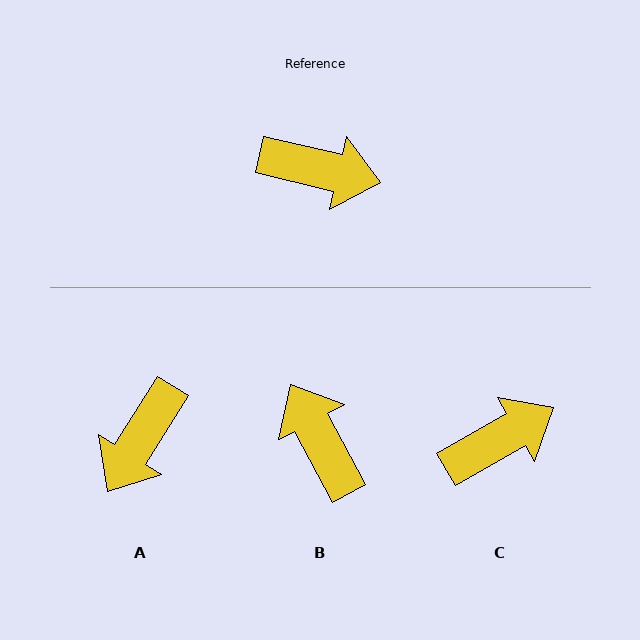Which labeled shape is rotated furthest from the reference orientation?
B, about 131 degrees away.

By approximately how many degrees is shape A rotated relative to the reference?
Approximately 109 degrees clockwise.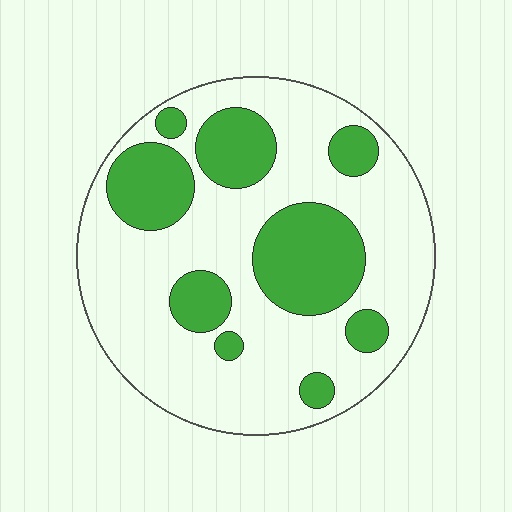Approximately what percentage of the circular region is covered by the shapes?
Approximately 30%.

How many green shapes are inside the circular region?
9.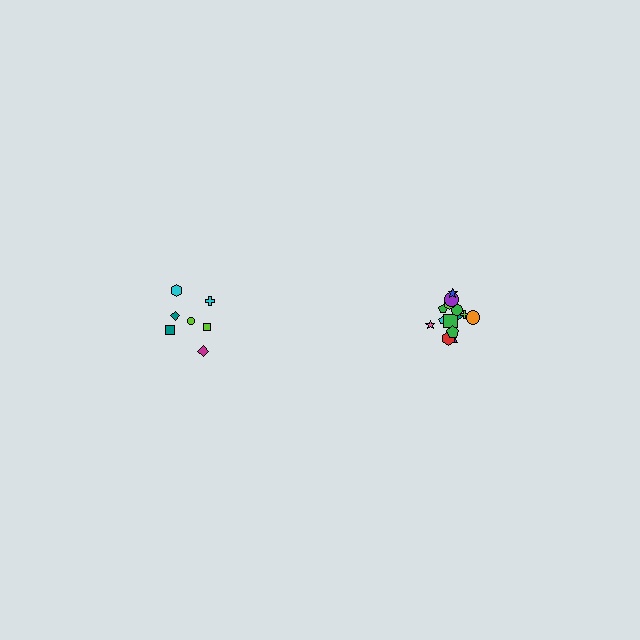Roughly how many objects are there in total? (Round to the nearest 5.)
Roughly 20 objects in total.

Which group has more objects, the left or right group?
The right group.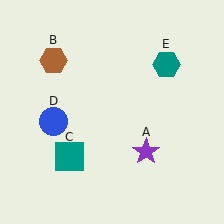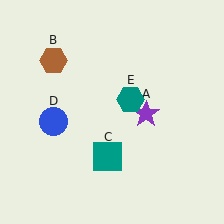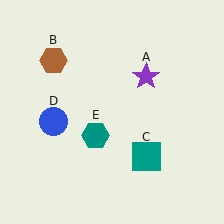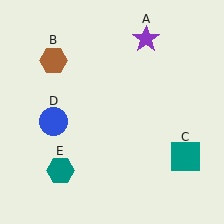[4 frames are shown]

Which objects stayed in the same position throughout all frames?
Brown hexagon (object B) and blue circle (object D) remained stationary.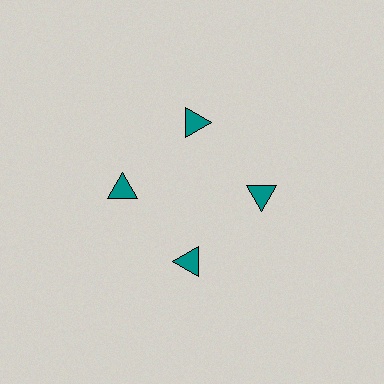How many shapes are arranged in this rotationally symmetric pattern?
There are 4 shapes, arranged in 4 groups of 1.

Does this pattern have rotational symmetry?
Yes, this pattern has 4-fold rotational symmetry. It looks the same after rotating 90 degrees around the center.